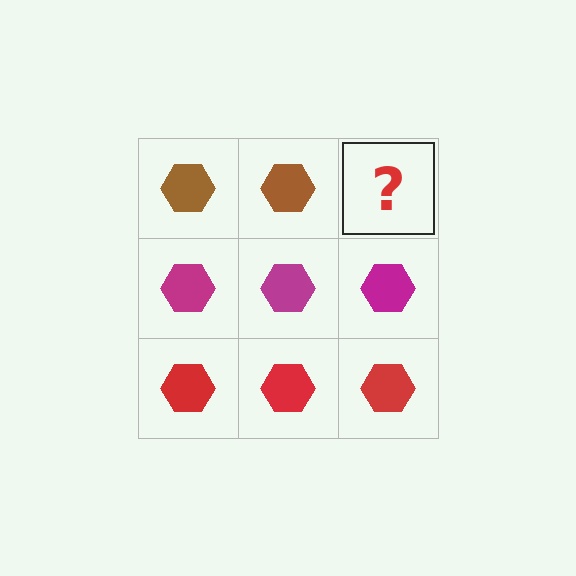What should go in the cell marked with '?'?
The missing cell should contain a brown hexagon.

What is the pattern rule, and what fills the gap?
The rule is that each row has a consistent color. The gap should be filled with a brown hexagon.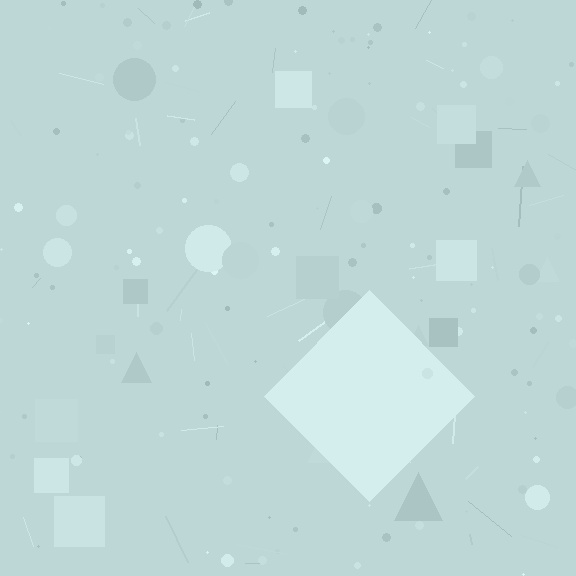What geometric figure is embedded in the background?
A diamond is embedded in the background.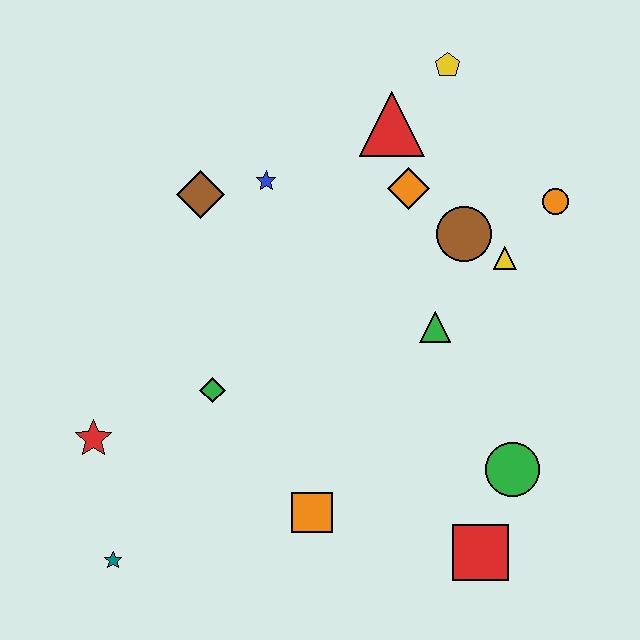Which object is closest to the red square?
The green circle is closest to the red square.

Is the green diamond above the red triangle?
No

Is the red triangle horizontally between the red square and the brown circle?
No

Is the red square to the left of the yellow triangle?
Yes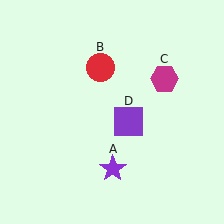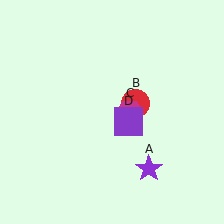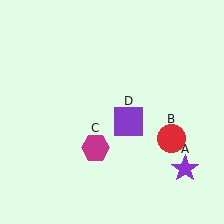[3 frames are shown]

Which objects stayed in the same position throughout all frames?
Purple square (object D) remained stationary.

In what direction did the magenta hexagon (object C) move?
The magenta hexagon (object C) moved down and to the left.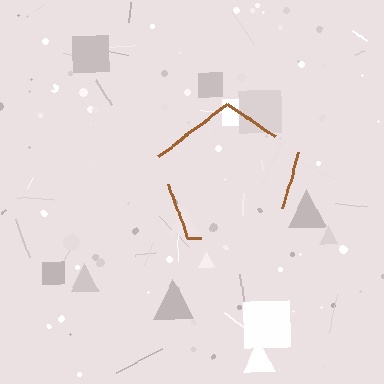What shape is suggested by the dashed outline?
The dashed outline suggests a pentagon.